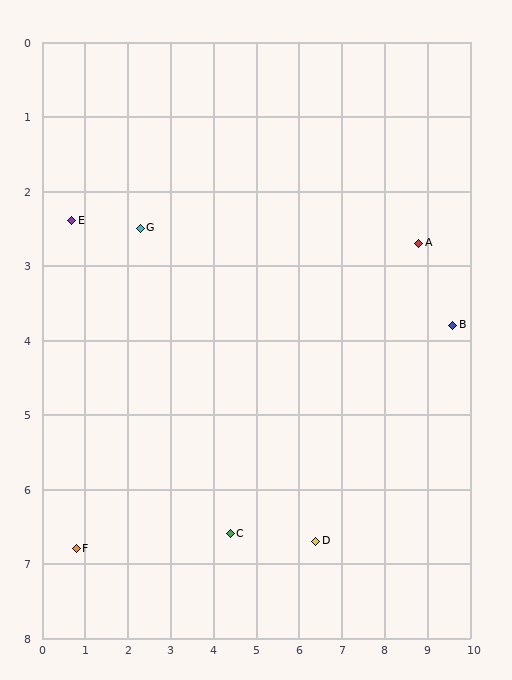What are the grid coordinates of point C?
Point C is at approximately (4.4, 6.6).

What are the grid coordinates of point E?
Point E is at approximately (0.7, 2.4).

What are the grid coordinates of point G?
Point G is at approximately (2.3, 2.5).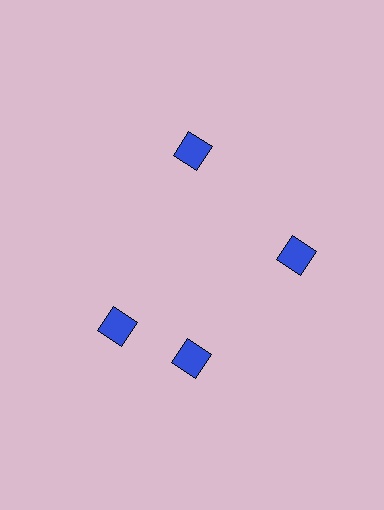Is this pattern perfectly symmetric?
No. The 4 blue diamonds are arranged in a ring, but one element near the 9 o'clock position is rotated out of alignment along the ring, breaking the 4-fold rotational symmetry.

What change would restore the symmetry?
The symmetry would be restored by rotating it back into even spacing with its neighbors so that all 4 diamonds sit at equal angles and equal distance from the center.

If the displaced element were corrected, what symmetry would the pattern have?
It would have 4-fold rotational symmetry — the pattern would map onto itself every 90 degrees.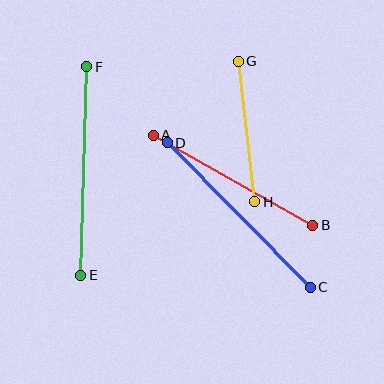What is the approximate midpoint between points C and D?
The midpoint is at approximately (239, 215) pixels.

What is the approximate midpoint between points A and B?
The midpoint is at approximately (233, 180) pixels.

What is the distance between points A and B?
The distance is approximately 183 pixels.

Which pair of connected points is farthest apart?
Points E and F are farthest apart.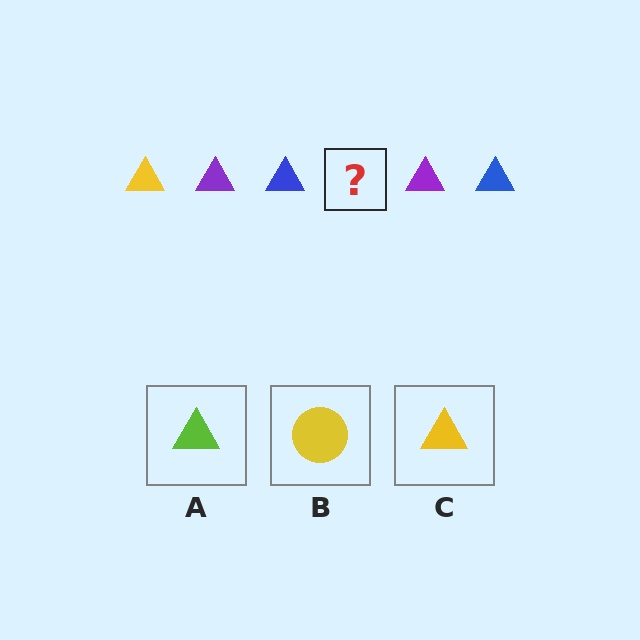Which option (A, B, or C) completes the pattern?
C.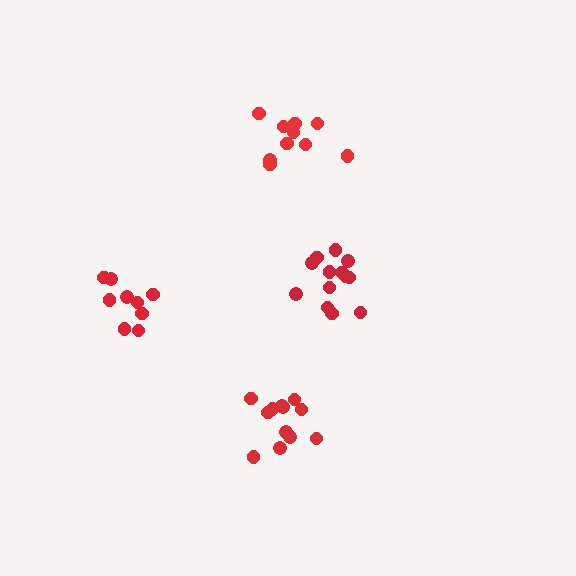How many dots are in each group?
Group 1: 11 dots, Group 2: 13 dots, Group 3: 9 dots, Group 4: 12 dots (45 total).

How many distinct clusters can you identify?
There are 4 distinct clusters.